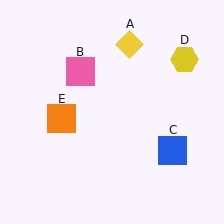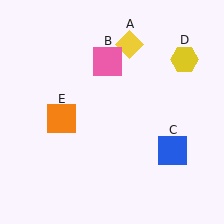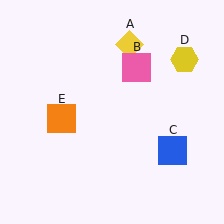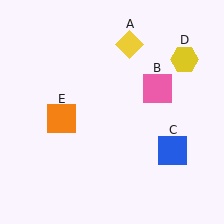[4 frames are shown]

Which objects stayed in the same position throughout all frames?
Yellow diamond (object A) and blue square (object C) and yellow hexagon (object D) and orange square (object E) remained stationary.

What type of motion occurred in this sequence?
The pink square (object B) rotated clockwise around the center of the scene.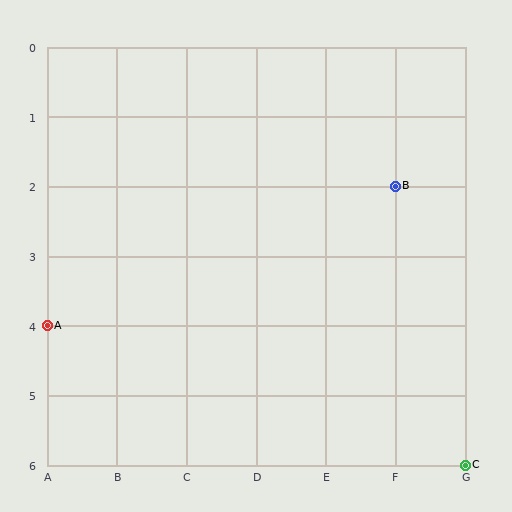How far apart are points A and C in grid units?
Points A and C are 6 columns and 2 rows apart (about 6.3 grid units diagonally).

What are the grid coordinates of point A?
Point A is at grid coordinates (A, 4).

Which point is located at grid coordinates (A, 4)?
Point A is at (A, 4).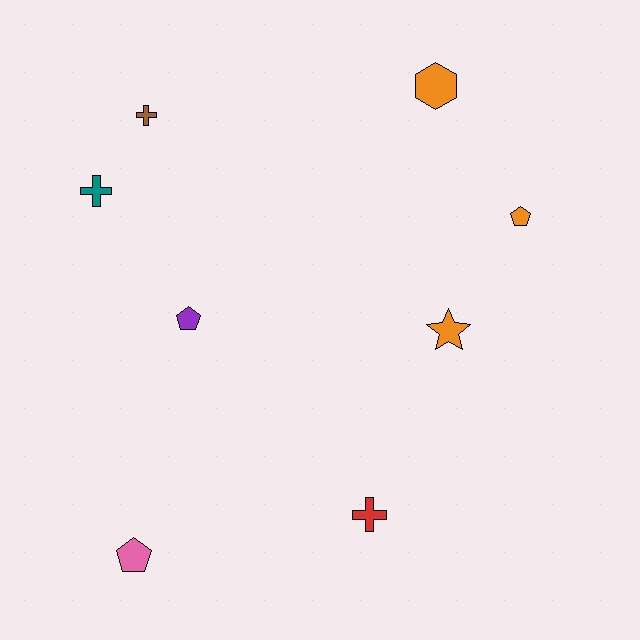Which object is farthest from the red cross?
The brown cross is farthest from the red cross.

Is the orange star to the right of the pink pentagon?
Yes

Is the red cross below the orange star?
Yes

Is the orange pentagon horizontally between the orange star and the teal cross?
No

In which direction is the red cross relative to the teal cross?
The red cross is below the teal cross.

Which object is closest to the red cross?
The orange star is closest to the red cross.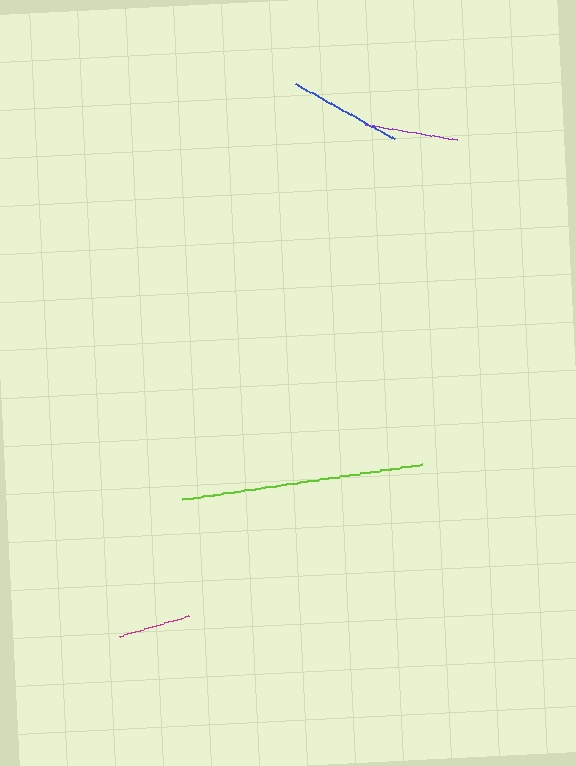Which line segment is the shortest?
The magenta line is the shortest at approximately 72 pixels.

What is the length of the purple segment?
The purple segment is approximately 92 pixels long.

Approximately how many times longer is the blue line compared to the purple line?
The blue line is approximately 1.2 times the length of the purple line.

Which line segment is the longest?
The lime line is the longest at approximately 243 pixels.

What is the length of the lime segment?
The lime segment is approximately 243 pixels long.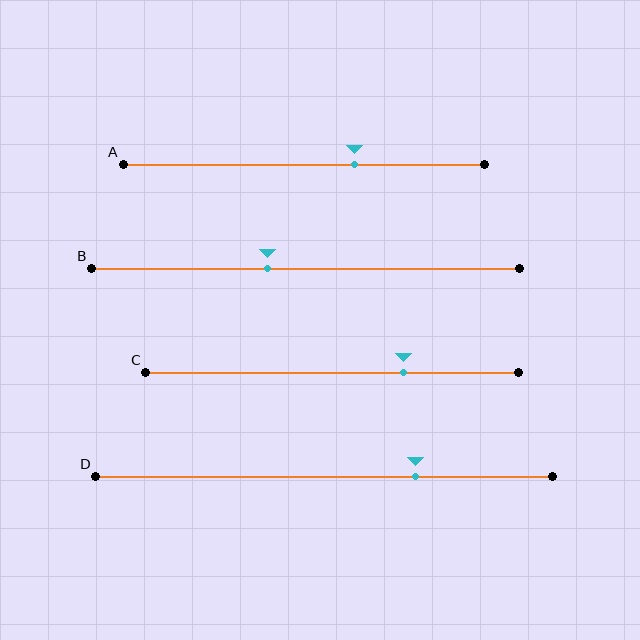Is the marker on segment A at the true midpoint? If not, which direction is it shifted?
No, the marker on segment A is shifted to the right by about 14% of the segment length.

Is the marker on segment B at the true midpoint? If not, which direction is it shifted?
No, the marker on segment B is shifted to the left by about 9% of the segment length.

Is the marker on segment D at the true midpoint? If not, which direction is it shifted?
No, the marker on segment D is shifted to the right by about 20% of the segment length.